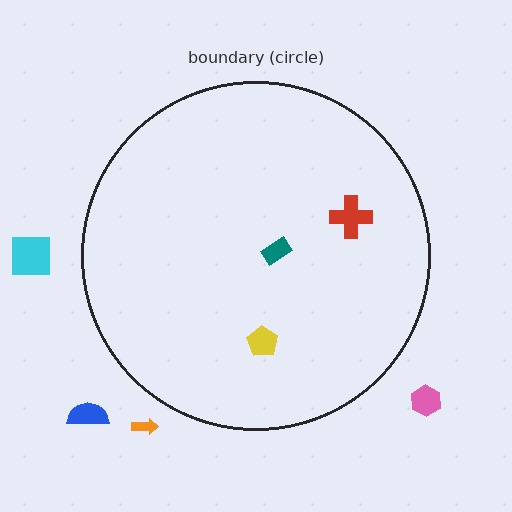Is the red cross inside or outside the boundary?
Inside.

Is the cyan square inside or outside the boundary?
Outside.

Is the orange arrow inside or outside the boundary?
Outside.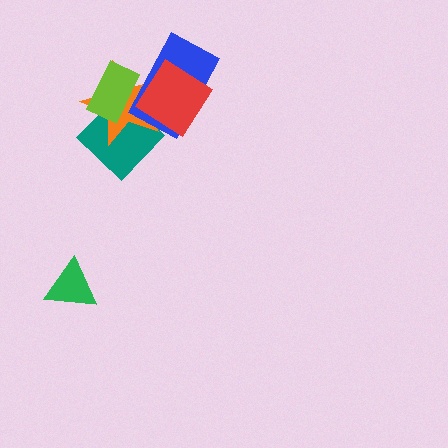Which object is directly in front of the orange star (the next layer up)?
The lime rectangle is directly in front of the orange star.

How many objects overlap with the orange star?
4 objects overlap with the orange star.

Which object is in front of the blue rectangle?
The red diamond is in front of the blue rectangle.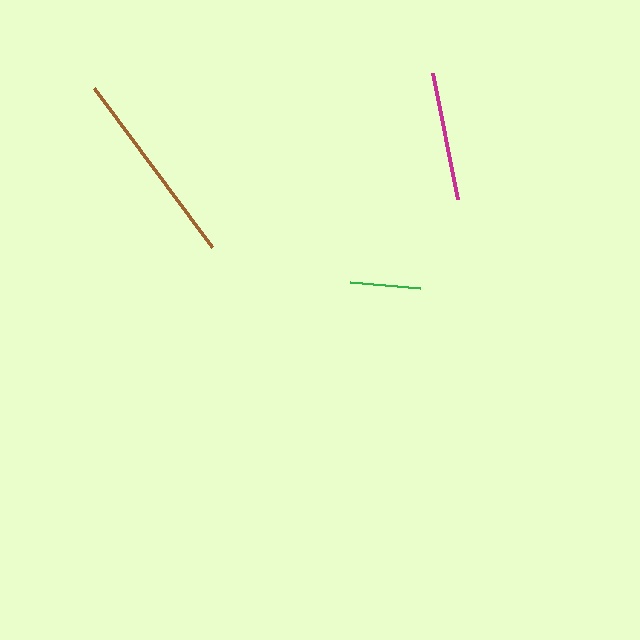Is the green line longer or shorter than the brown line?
The brown line is longer than the green line.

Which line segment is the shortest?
The green line is the shortest at approximately 70 pixels.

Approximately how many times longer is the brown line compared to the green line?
The brown line is approximately 2.8 times the length of the green line.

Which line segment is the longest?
The brown line is the longest at approximately 198 pixels.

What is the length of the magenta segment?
The magenta segment is approximately 129 pixels long.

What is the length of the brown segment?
The brown segment is approximately 198 pixels long.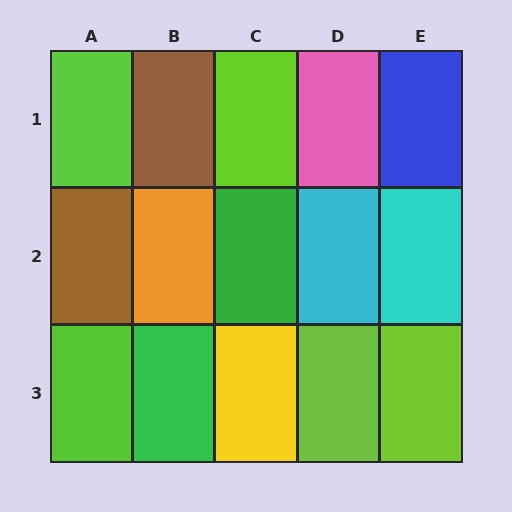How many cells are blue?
1 cell is blue.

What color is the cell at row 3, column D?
Lime.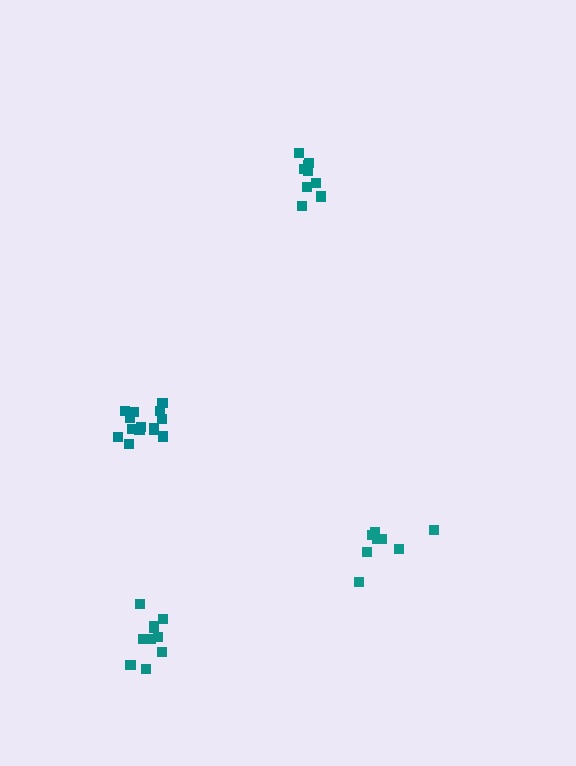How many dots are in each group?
Group 1: 8 dots, Group 2: 9 dots, Group 3: 14 dots, Group 4: 10 dots (41 total).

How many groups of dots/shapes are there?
There are 4 groups.